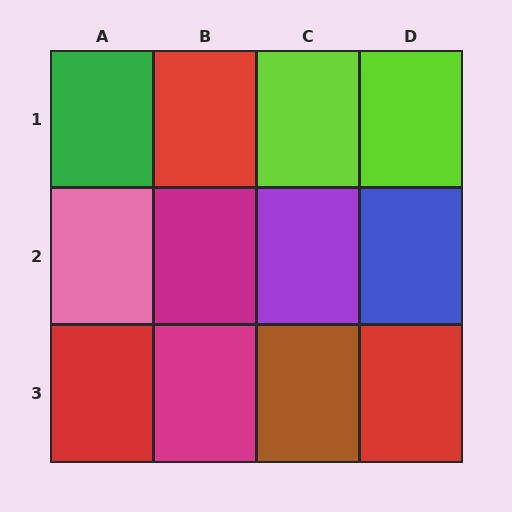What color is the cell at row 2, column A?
Pink.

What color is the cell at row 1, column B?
Red.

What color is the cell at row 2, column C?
Purple.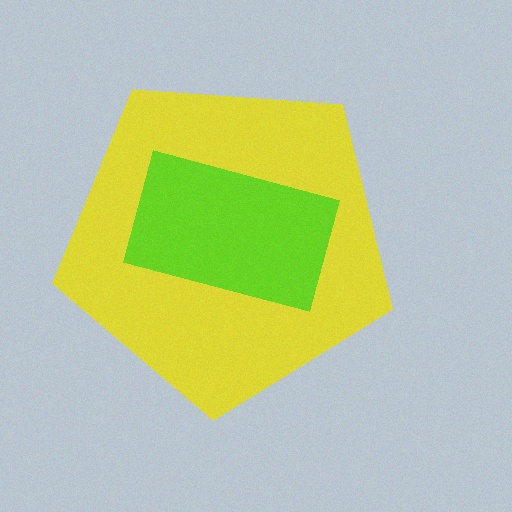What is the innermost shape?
The lime rectangle.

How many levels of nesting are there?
2.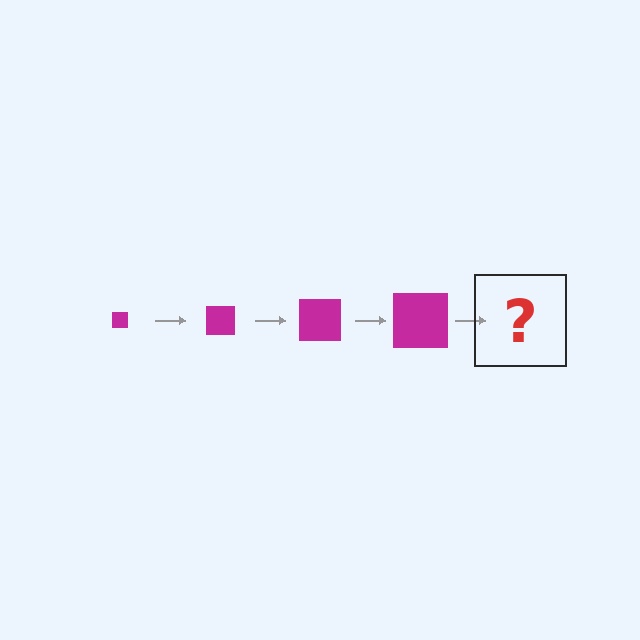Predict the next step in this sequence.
The next step is a magenta square, larger than the previous one.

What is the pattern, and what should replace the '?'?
The pattern is that the square gets progressively larger each step. The '?' should be a magenta square, larger than the previous one.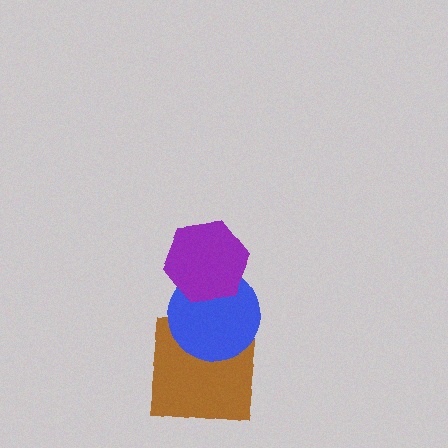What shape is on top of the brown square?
The blue circle is on top of the brown square.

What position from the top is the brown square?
The brown square is 3rd from the top.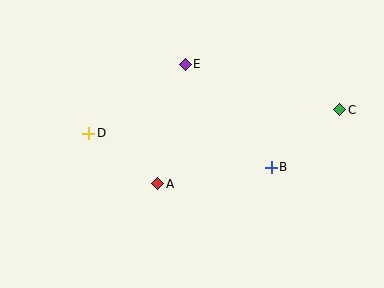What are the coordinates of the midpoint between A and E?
The midpoint between A and E is at (171, 124).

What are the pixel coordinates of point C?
Point C is at (340, 110).